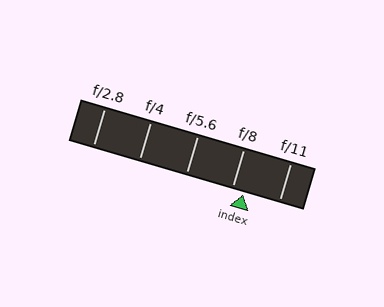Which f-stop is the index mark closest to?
The index mark is closest to f/8.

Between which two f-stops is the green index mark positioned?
The index mark is between f/8 and f/11.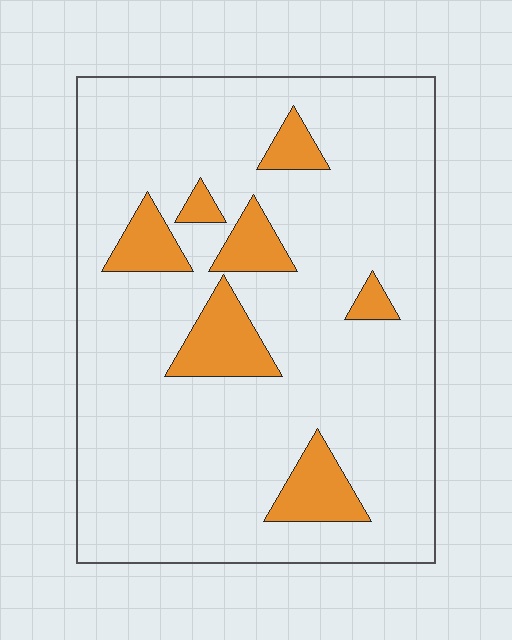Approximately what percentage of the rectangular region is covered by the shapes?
Approximately 15%.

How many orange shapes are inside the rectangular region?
7.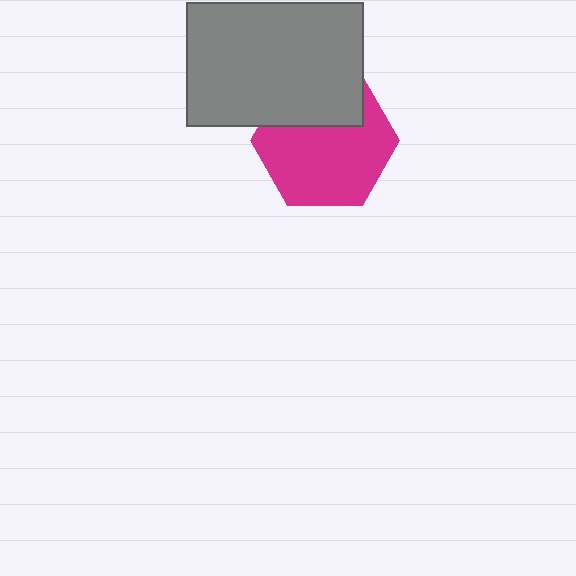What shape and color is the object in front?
The object in front is a gray rectangle.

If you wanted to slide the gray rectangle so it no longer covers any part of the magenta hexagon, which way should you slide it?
Slide it up — that is the most direct way to separate the two shapes.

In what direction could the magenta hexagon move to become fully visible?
The magenta hexagon could move down. That would shift it out from behind the gray rectangle entirely.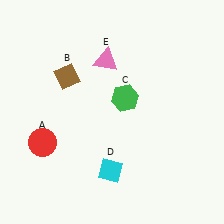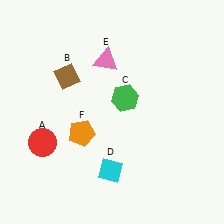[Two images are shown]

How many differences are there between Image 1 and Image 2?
There is 1 difference between the two images.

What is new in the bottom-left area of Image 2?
An orange pentagon (F) was added in the bottom-left area of Image 2.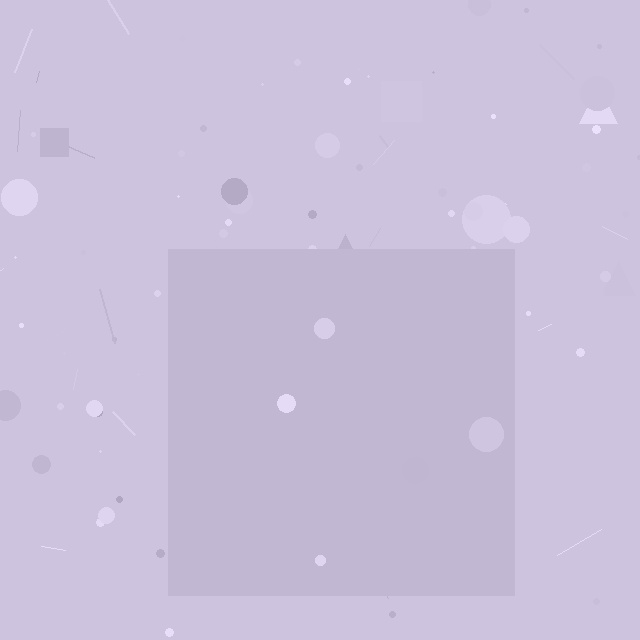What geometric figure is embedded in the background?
A square is embedded in the background.